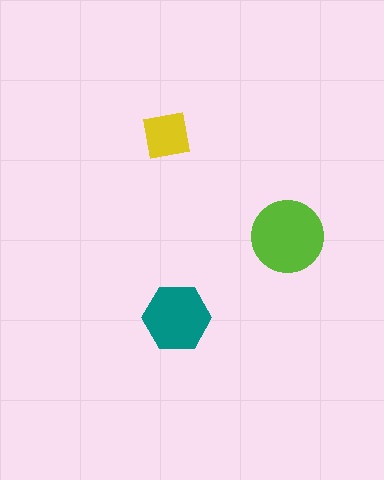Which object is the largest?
The lime circle.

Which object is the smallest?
The yellow square.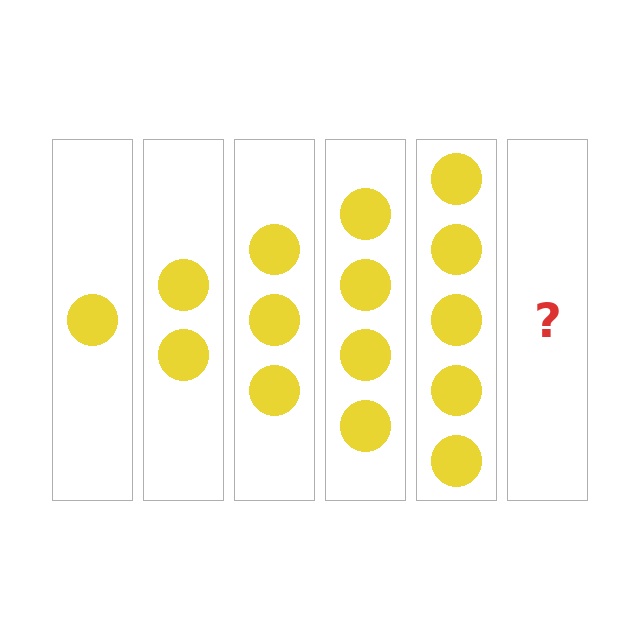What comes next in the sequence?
The next element should be 6 circles.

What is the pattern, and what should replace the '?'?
The pattern is that each step adds one more circle. The '?' should be 6 circles.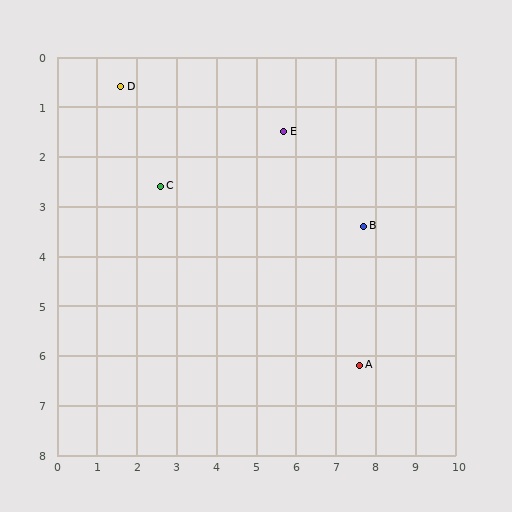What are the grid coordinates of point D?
Point D is at approximately (1.6, 0.6).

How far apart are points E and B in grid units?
Points E and B are about 2.8 grid units apart.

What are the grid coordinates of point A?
Point A is at approximately (7.6, 6.2).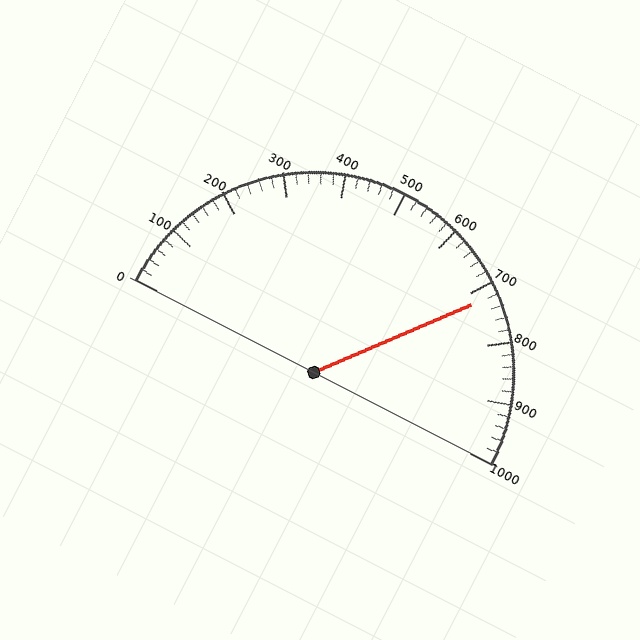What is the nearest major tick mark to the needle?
The nearest major tick mark is 700.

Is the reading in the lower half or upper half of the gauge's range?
The reading is in the upper half of the range (0 to 1000).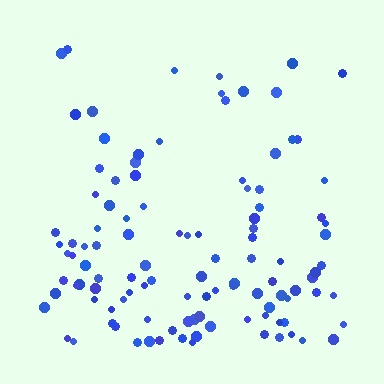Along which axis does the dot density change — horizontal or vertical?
Vertical.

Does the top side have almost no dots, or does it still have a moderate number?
Still a moderate number, just noticeably fewer than the bottom.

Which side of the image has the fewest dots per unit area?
The top.